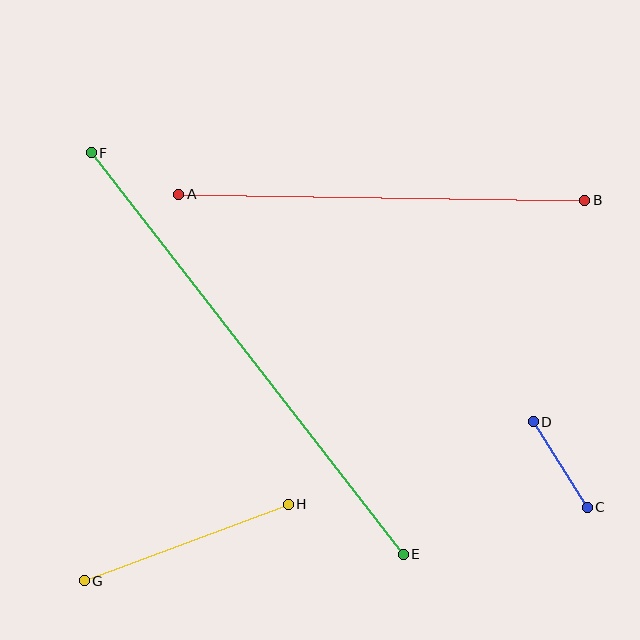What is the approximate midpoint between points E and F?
The midpoint is at approximately (247, 353) pixels.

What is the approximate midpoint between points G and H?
The midpoint is at approximately (186, 542) pixels.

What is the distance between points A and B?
The distance is approximately 406 pixels.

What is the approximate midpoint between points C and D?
The midpoint is at approximately (560, 465) pixels.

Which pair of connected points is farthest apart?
Points E and F are farthest apart.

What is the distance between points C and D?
The distance is approximately 101 pixels.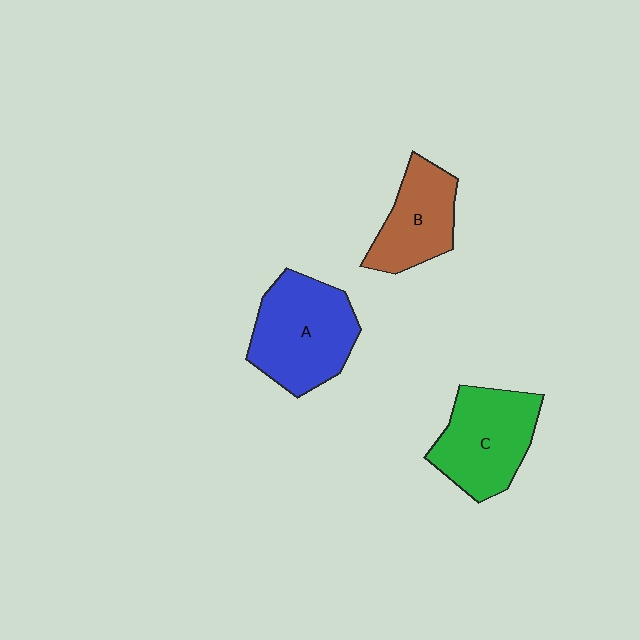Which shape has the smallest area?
Shape B (brown).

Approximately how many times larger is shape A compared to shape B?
Approximately 1.4 times.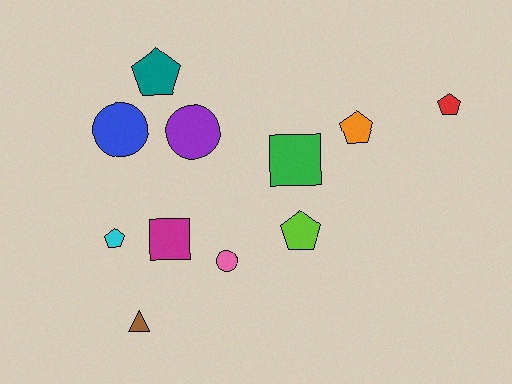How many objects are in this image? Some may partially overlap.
There are 11 objects.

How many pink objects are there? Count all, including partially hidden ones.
There is 1 pink object.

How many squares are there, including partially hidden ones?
There are 2 squares.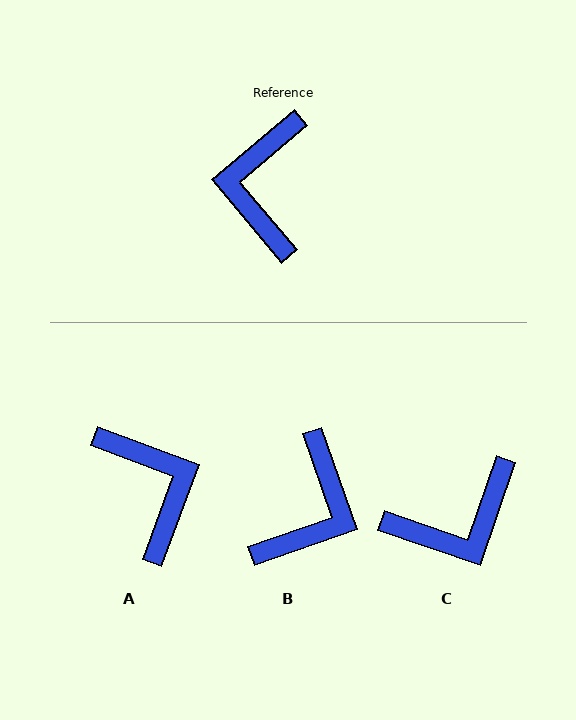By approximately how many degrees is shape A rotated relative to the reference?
Approximately 150 degrees clockwise.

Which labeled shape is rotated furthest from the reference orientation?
B, about 159 degrees away.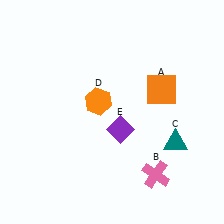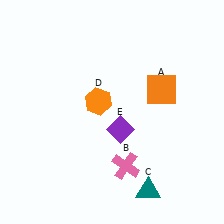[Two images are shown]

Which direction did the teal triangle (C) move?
The teal triangle (C) moved down.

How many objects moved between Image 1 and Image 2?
2 objects moved between the two images.